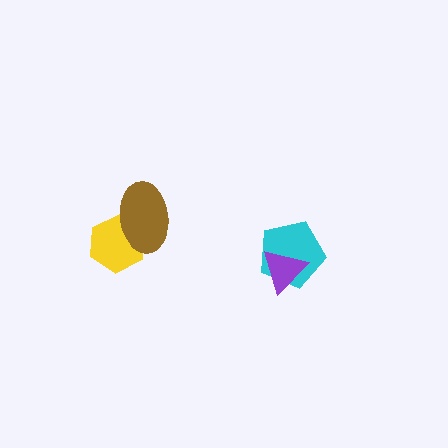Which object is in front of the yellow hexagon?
The brown ellipse is in front of the yellow hexagon.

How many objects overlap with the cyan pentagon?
1 object overlaps with the cyan pentagon.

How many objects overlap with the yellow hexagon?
1 object overlaps with the yellow hexagon.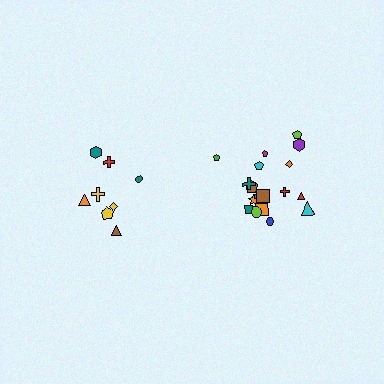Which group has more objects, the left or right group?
The right group.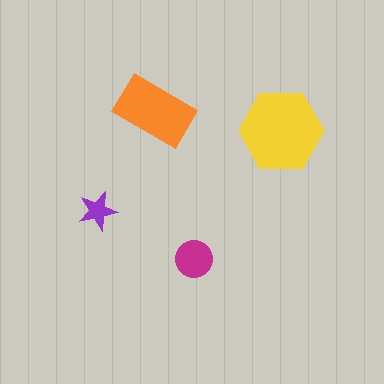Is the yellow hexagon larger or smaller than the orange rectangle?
Larger.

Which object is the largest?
The yellow hexagon.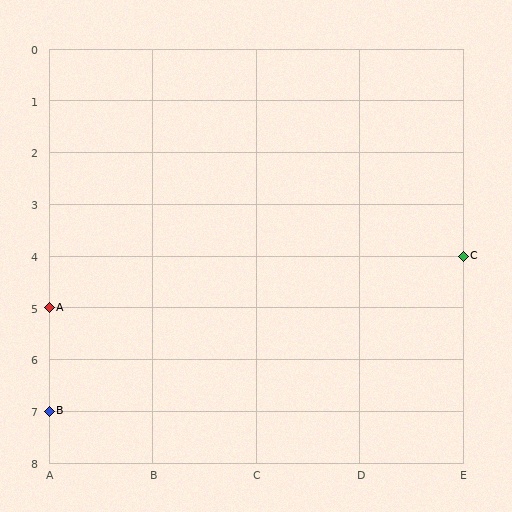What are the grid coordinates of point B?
Point B is at grid coordinates (A, 7).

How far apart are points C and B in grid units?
Points C and B are 4 columns and 3 rows apart (about 5.0 grid units diagonally).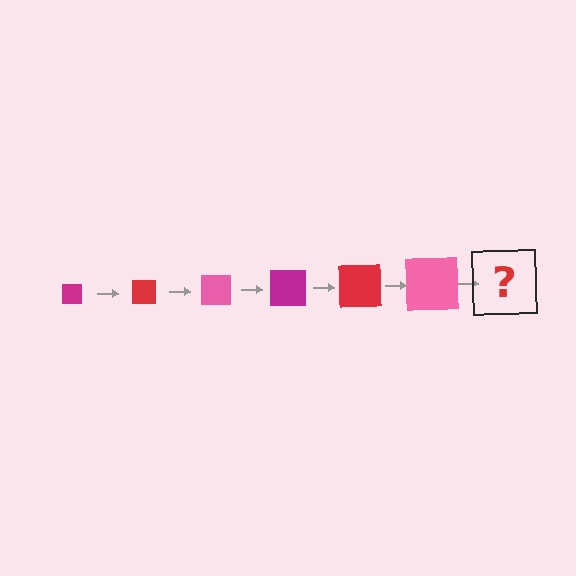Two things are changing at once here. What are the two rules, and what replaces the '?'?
The two rules are that the square grows larger each step and the color cycles through magenta, red, and pink. The '?' should be a magenta square, larger than the previous one.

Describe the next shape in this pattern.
It should be a magenta square, larger than the previous one.